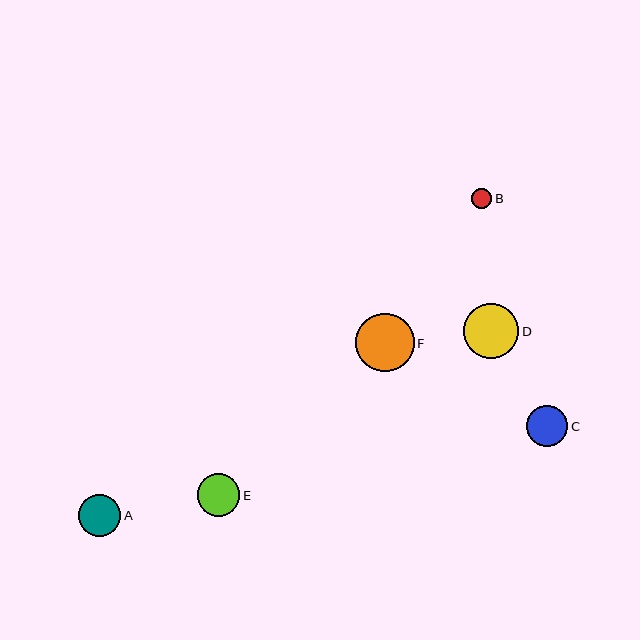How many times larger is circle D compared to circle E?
Circle D is approximately 1.3 times the size of circle E.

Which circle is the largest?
Circle F is the largest with a size of approximately 58 pixels.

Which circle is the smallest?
Circle B is the smallest with a size of approximately 20 pixels.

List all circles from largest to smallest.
From largest to smallest: F, D, E, A, C, B.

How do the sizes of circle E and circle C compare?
Circle E and circle C are approximately the same size.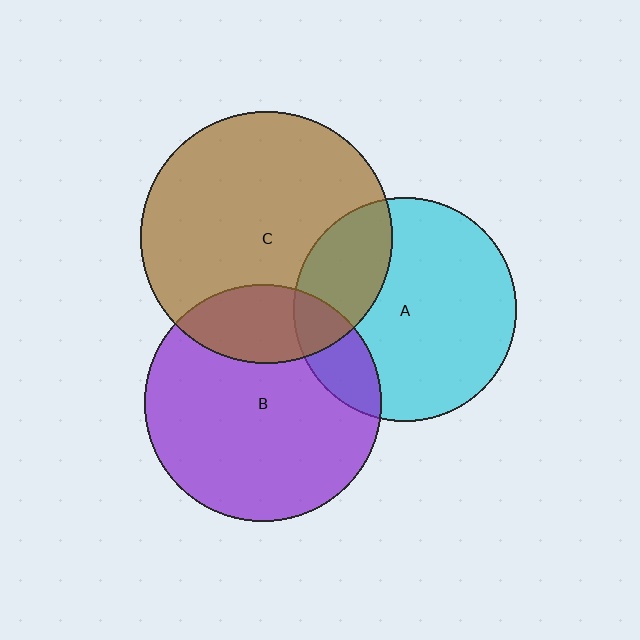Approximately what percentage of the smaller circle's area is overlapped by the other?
Approximately 15%.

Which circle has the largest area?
Circle C (brown).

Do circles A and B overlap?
Yes.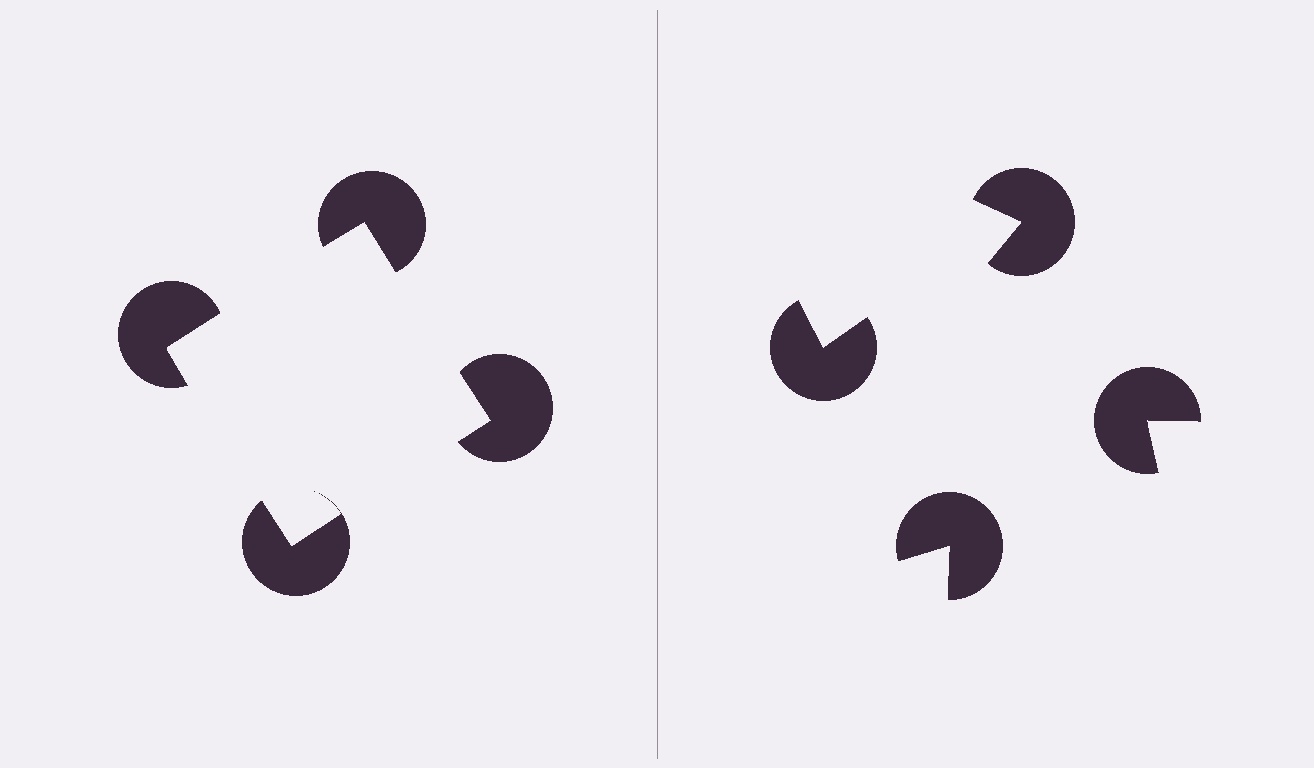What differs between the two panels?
The pac-man discs are positioned identically on both sides; only the wedge orientations differ. On the left they align to a square; on the right they are misaligned.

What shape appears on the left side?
An illusory square.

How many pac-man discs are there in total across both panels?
8 — 4 on each side.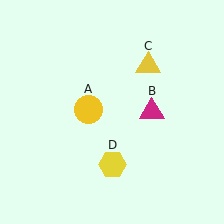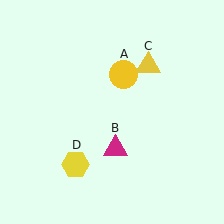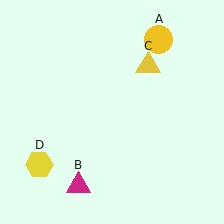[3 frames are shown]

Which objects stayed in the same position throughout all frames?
Yellow triangle (object C) remained stationary.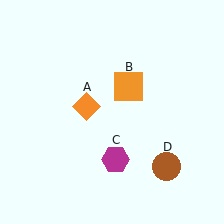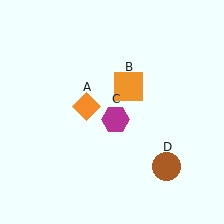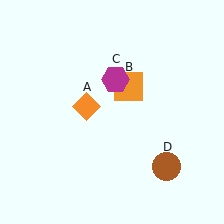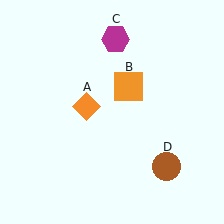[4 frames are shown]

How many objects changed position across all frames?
1 object changed position: magenta hexagon (object C).